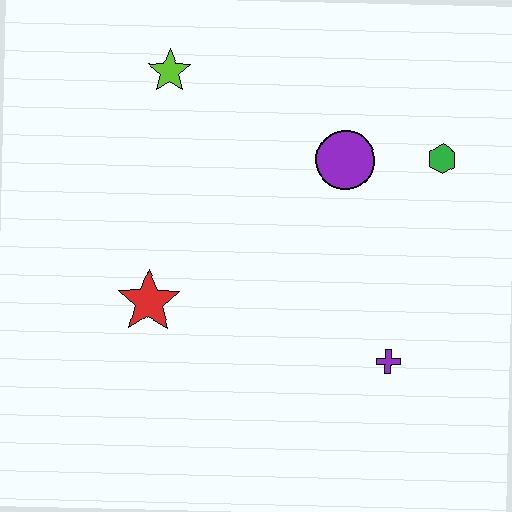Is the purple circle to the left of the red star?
No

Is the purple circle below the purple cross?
No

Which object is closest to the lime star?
The purple circle is closest to the lime star.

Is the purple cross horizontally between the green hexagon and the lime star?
Yes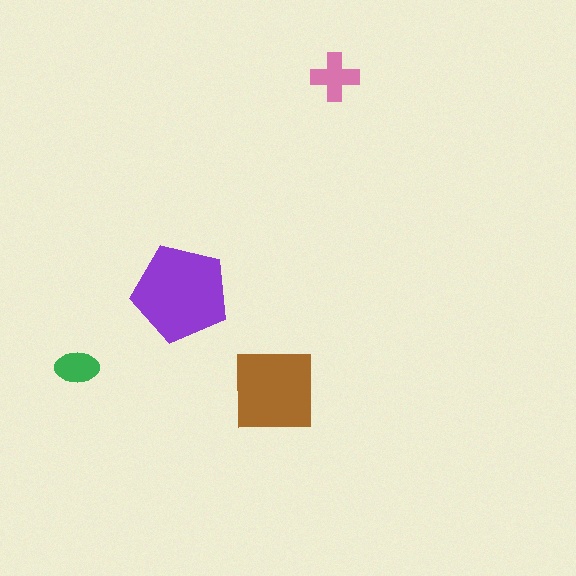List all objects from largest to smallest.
The purple pentagon, the brown square, the pink cross, the green ellipse.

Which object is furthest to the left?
The green ellipse is leftmost.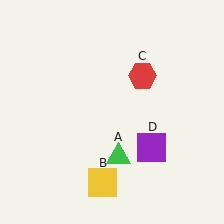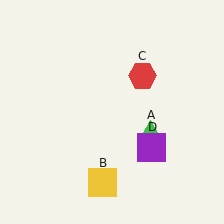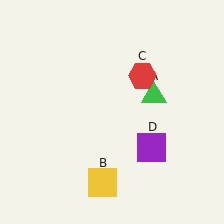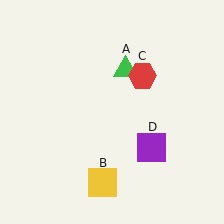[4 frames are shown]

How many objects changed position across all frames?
1 object changed position: green triangle (object A).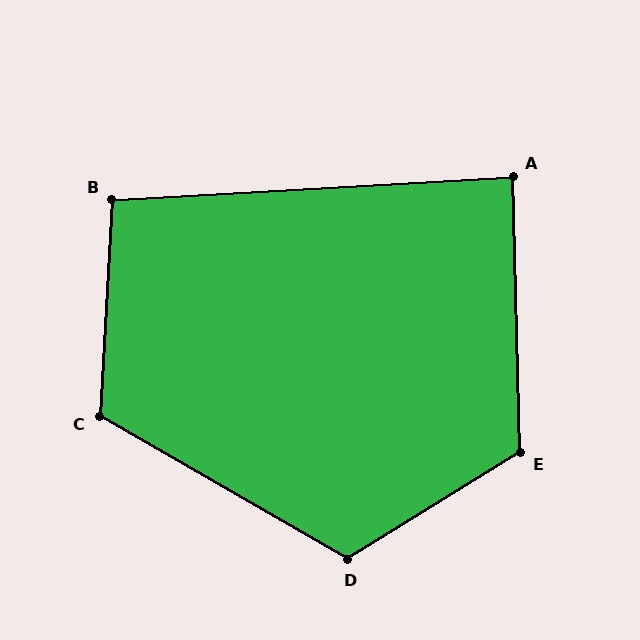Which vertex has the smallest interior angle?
A, at approximately 88 degrees.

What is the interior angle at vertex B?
Approximately 96 degrees (obtuse).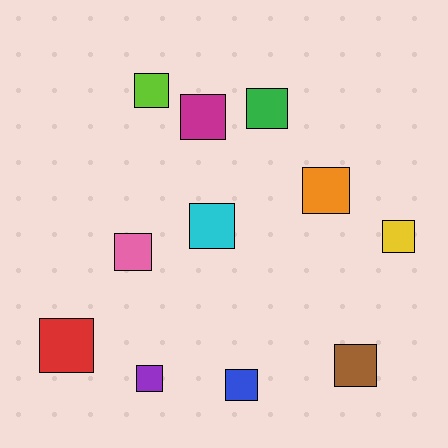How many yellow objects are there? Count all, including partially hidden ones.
There is 1 yellow object.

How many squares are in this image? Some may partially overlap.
There are 11 squares.